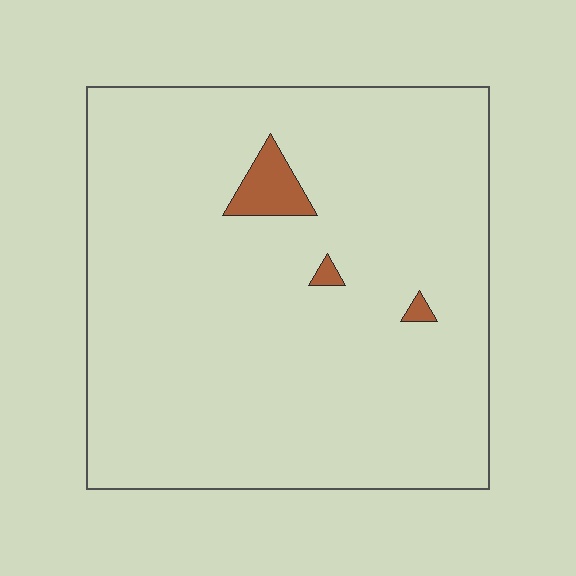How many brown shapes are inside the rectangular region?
3.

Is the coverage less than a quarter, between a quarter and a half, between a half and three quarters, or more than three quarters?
Less than a quarter.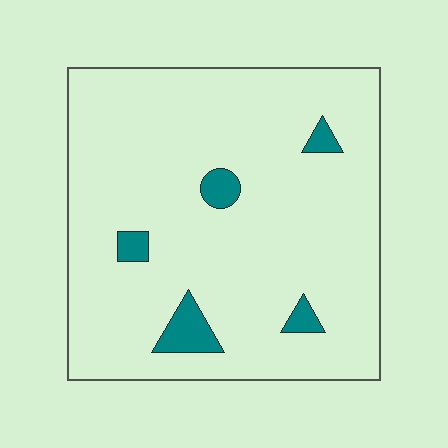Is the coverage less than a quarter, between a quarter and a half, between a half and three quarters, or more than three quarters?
Less than a quarter.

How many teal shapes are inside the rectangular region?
5.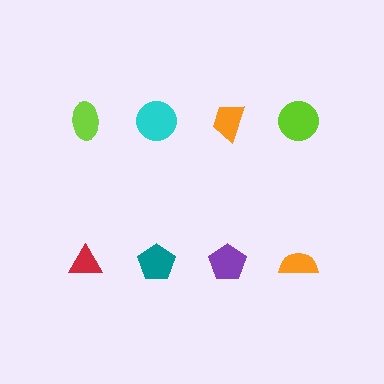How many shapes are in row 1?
4 shapes.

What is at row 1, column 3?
An orange trapezoid.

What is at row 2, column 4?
An orange semicircle.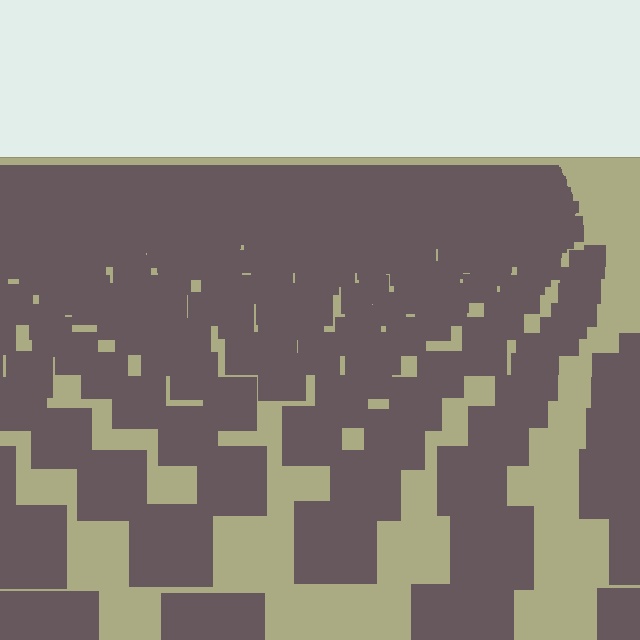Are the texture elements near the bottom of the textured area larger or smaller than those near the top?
Larger. Near the bottom, elements are closer to the viewer and appear at a bigger on-screen size.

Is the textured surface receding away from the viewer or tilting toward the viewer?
The surface is receding away from the viewer. Texture elements get smaller and denser toward the top.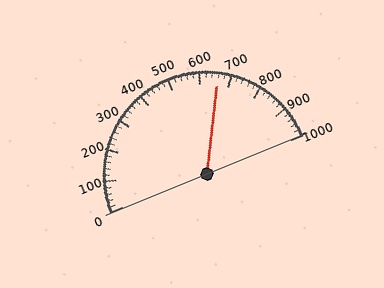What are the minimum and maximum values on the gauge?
The gauge ranges from 0 to 1000.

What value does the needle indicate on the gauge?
The needle indicates approximately 660.